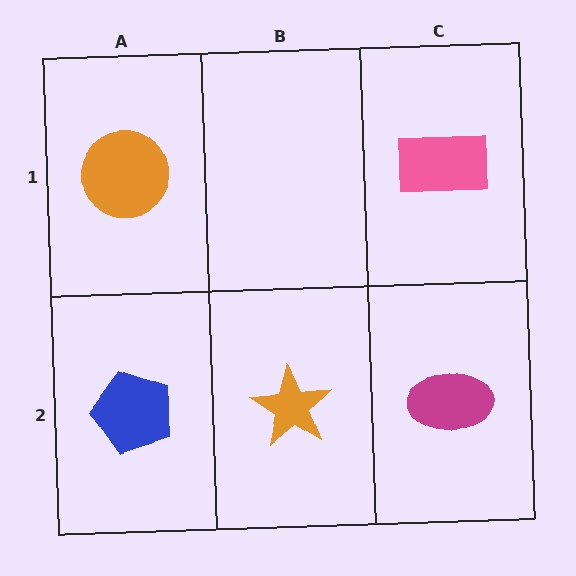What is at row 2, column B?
An orange star.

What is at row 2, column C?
A magenta ellipse.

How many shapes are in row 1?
2 shapes.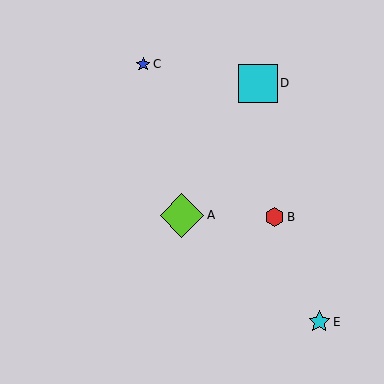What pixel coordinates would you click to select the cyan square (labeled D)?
Click at (258, 83) to select the cyan square D.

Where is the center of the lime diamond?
The center of the lime diamond is at (182, 215).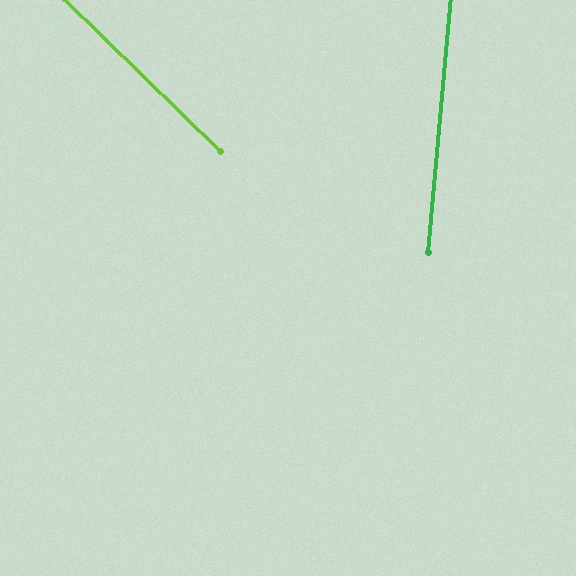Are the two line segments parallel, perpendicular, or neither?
Neither parallel nor perpendicular — they differ by about 51°.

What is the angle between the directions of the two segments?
Approximately 51 degrees.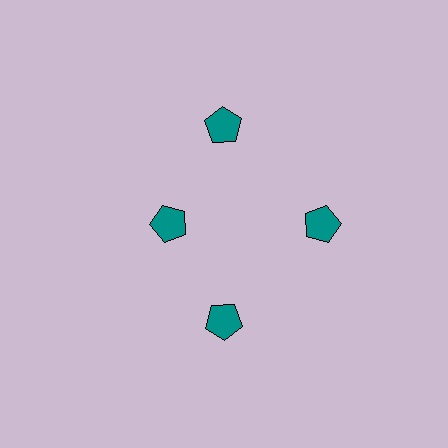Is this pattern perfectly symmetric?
No. The 4 teal pentagons are arranged in a ring, but one element near the 9 o'clock position is pulled inward toward the center, breaking the 4-fold rotational symmetry.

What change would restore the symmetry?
The symmetry would be restored by moving it outward, back onto the ring so that all 4 pentagons sit at equal angles and equal distance from the center.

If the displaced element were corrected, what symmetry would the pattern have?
It would have 4-fold rotational symmetry — the pattern would map onto itself every 90 degrees.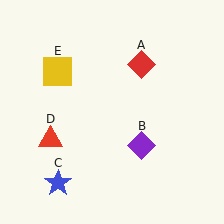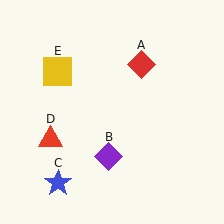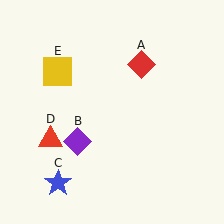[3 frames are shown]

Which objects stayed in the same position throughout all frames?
Red diamond (object A) and blue star (object C) and red triangle (object D) and yellow square (object E) remained stationary.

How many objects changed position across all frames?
1 object changed position: purple diamond (object B).